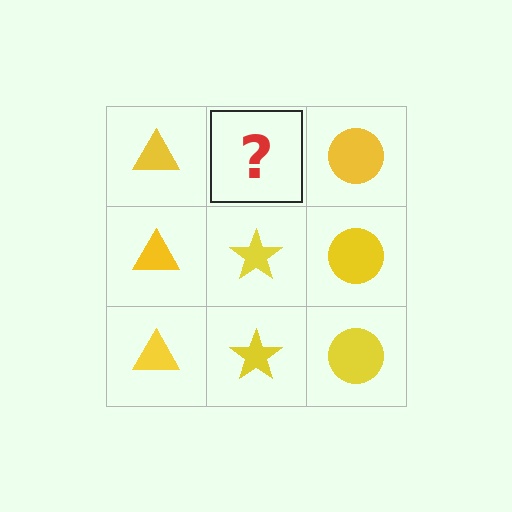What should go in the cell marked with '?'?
The missing cell should contain a yellow star.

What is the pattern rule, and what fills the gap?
The rule is that each column has a consistent shape. The gap should be filled with a yellow star.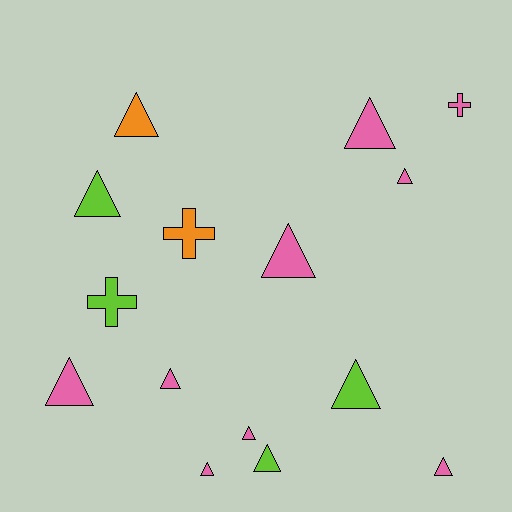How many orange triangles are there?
There is 1 orange triangle.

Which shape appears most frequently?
Triangle, with 12 objects.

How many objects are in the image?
There are 15 objects.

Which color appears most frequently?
Pink, with 9 objects.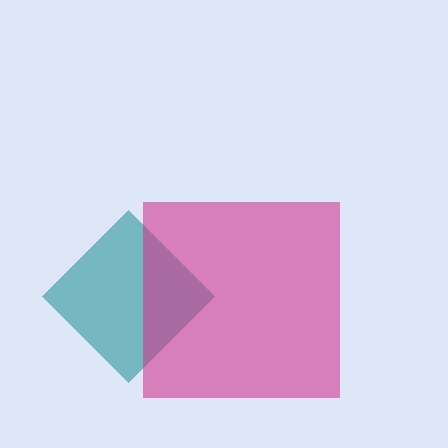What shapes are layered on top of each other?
The layered shapes are: a teal diamond, a magenta square.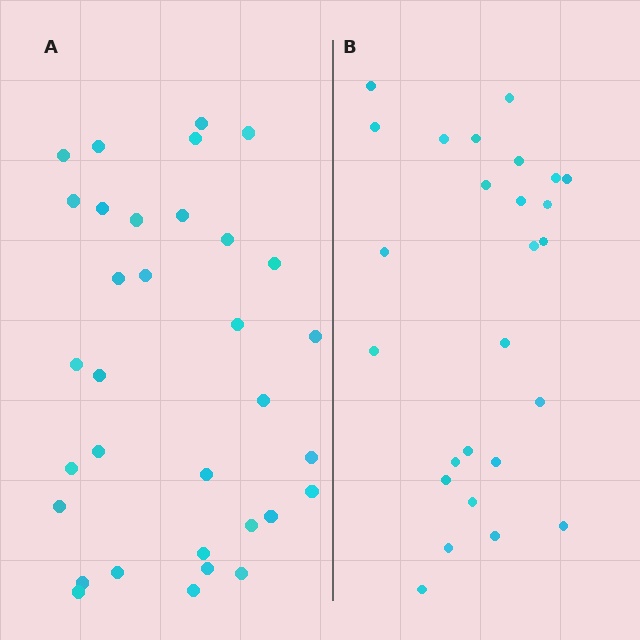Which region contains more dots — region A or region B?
Region A (the left region) has more dots.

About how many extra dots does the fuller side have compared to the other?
Region A has roughly 8 or so more dots than region B.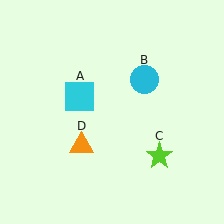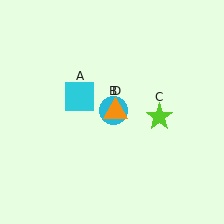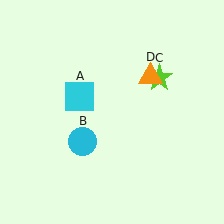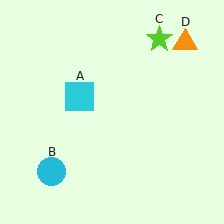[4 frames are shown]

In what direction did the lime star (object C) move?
The lime star (object C) moved up.